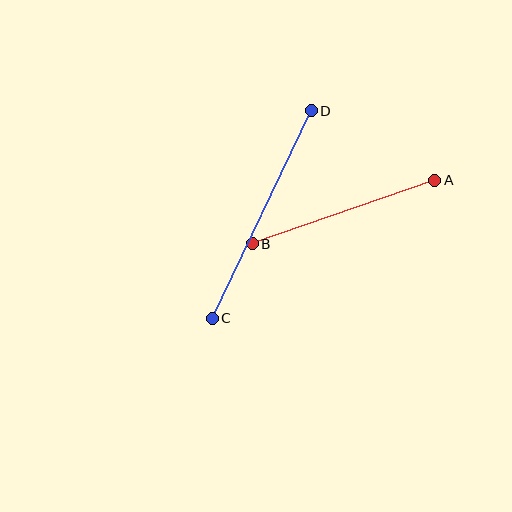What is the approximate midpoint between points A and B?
The midpoint is at approximately (344, 212) pixels.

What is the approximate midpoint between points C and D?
The midpoint is at approximately (262, 214) pixels.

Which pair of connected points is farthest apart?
Points C and D are farthest apart.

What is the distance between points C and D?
The distance is approximately 230 pixels.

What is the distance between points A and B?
The distance is approximately 193 pixels.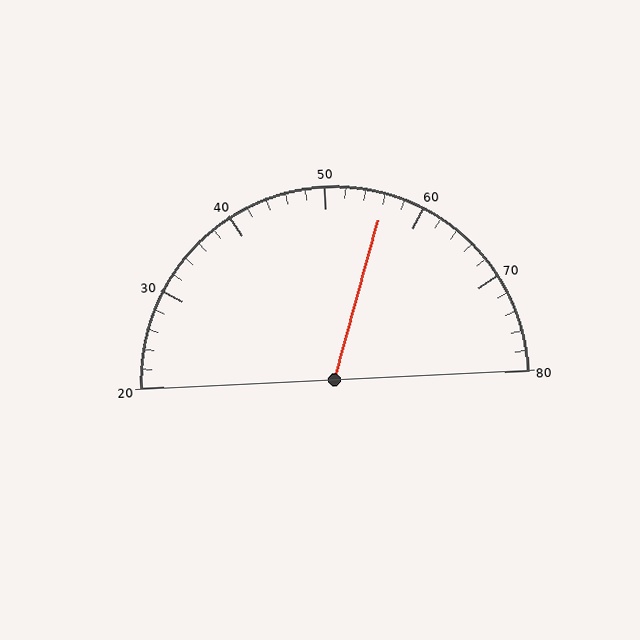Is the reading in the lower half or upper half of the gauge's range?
The reading is in the upper half of the range (20 to 80).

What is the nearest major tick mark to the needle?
The nearest major tick mark is 60.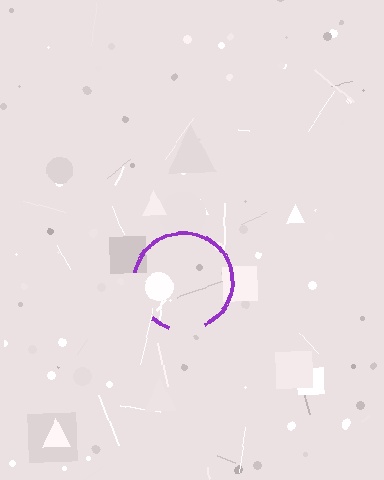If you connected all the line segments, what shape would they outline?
They would outline a circle.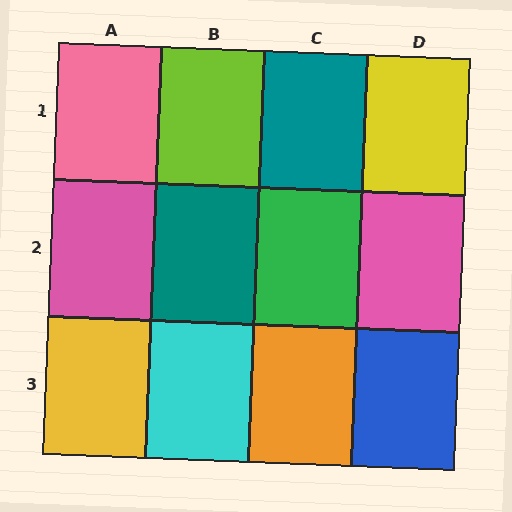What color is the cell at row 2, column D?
Pink.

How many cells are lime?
1 cell is lime.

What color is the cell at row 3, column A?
Yellow.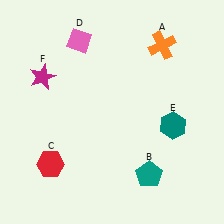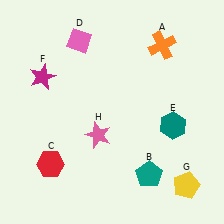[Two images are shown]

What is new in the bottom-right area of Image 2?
A yellow pentagon (G) was added in the bottom-right area of Image 2.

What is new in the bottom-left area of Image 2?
A pink star (H) was added in the bottom-left area of Image 2.